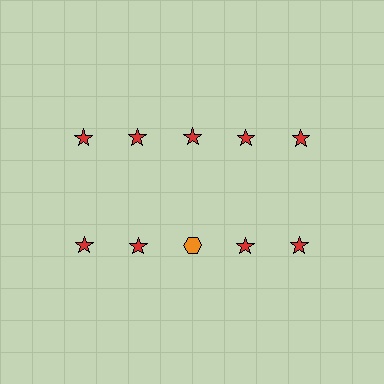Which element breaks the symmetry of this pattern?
The orange hexagon in the second row, center column breaks the symmetry. All other shapes are red stars.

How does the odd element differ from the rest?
It differs in both color (orange instead of red) and shape (hexagon instead of star).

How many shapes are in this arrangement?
There are 10 shapes arranged in a grid pattern.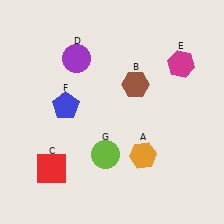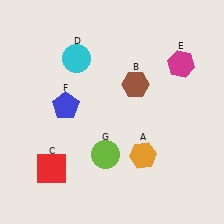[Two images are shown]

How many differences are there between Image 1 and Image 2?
There is 1 difference between the two images.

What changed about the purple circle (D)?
In Image 1, D is purple. In Image 2, it changed to cyan.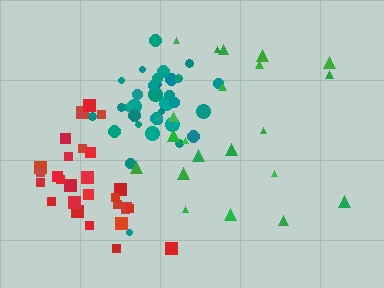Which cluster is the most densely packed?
Teal.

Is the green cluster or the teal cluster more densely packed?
Teal.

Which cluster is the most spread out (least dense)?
Green.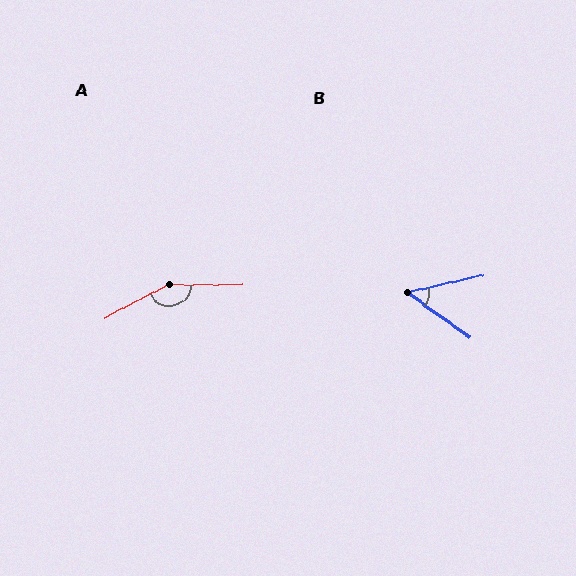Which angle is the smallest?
B, at approximately 49 degrees.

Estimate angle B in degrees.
Approximately 49 degrees.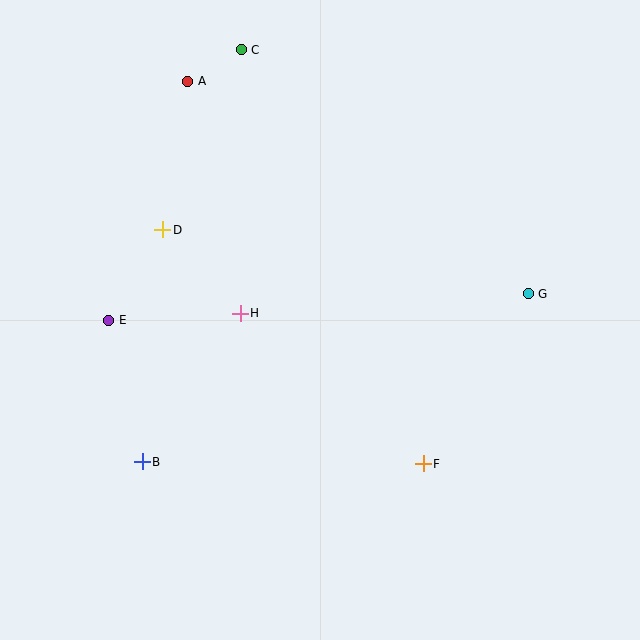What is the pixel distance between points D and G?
The distance between D and G is 371 pixels.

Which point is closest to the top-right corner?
Point G is closest to the top-right corner.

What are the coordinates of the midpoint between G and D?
The midpoint between G and D is at (346, 262).